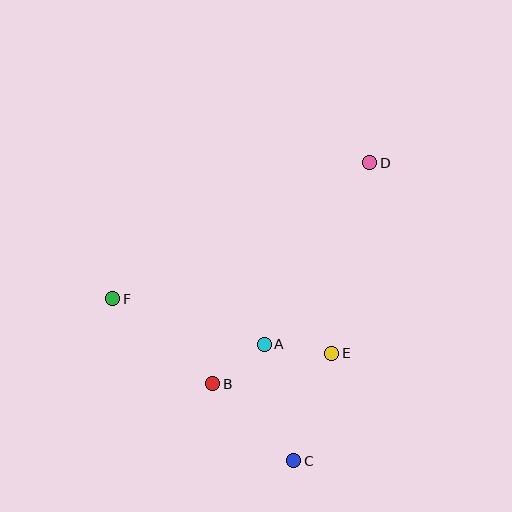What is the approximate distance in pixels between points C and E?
The distance between C and E is approximately 114 pixels.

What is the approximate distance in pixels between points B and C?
The distance between B and C is approximately 111 pixels.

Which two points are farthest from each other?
Points C and D are farthest from each other.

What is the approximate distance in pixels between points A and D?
The distance between A and D is approximately 210 pixels.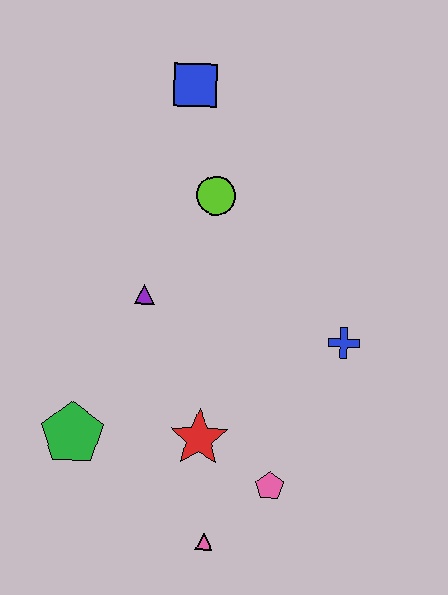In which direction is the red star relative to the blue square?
The red star is below the blue square.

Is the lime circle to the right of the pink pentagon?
No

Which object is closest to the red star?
The pink pentagon is closest to the red star.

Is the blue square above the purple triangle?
Yes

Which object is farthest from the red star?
The blue square is farthest from the red star.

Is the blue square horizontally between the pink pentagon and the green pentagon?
Yes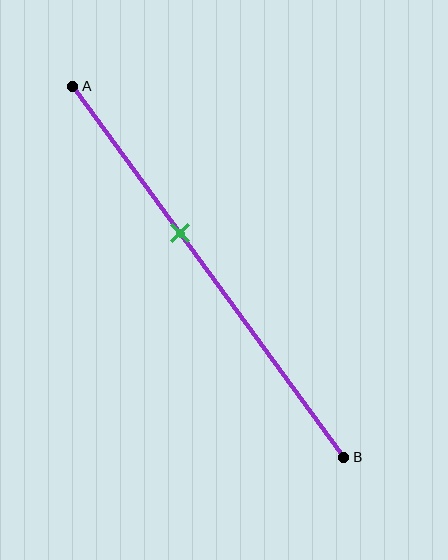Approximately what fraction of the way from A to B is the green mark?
The green mark is approximately 40% of the way from A to B.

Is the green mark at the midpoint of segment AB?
No, the mark is at about 40% from A, not at the 50% midpoint.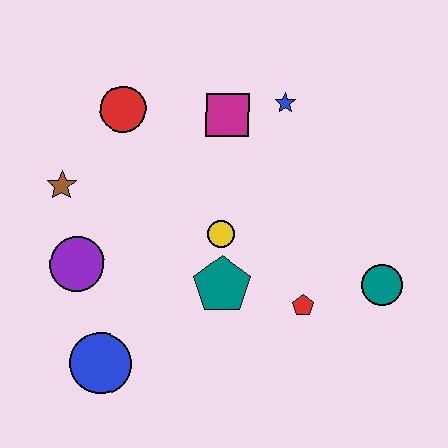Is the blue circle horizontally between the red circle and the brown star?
Yes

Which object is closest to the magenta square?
The blue star is closest to the magenta square.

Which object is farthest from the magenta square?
The blue circle is farthest from the magenta square.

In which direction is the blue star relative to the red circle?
The blue star is to the right of the red circle.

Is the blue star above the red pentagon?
Yes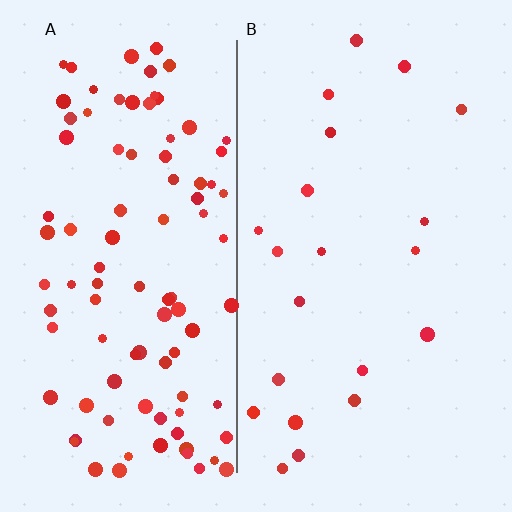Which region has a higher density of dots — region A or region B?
A (the left).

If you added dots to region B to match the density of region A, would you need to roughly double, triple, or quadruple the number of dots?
Approximately quadruple.